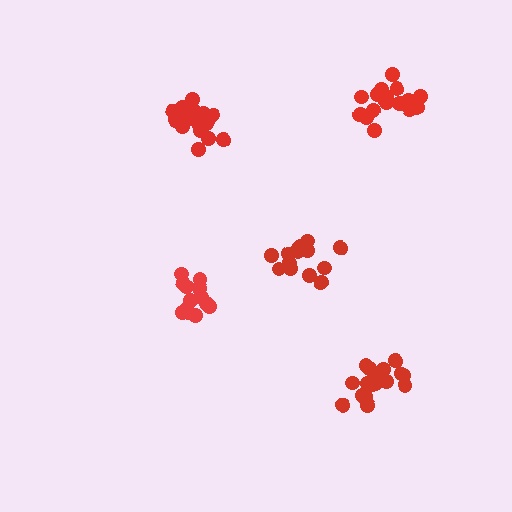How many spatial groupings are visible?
There are 5 spatial groupings.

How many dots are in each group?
Group 1: 14 dots, Group 2: 18 dots, Group 3: 14 dots, Group 4: 17 dots, Group 5: 18 dots (81 total).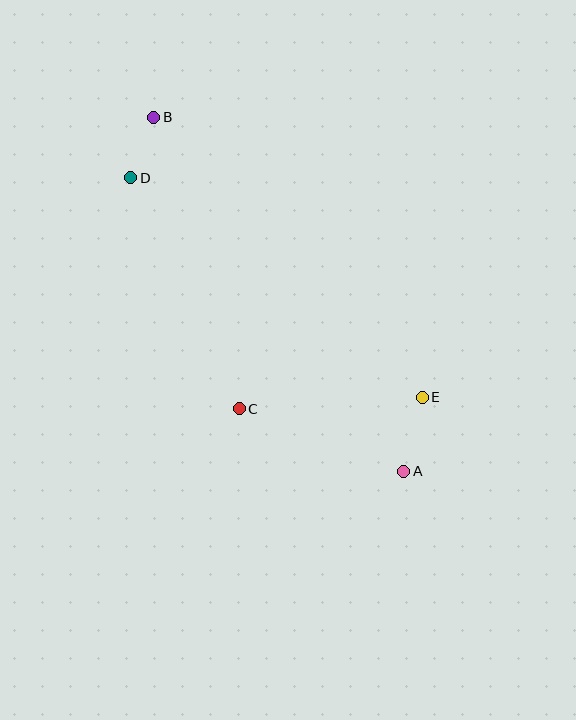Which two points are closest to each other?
Points B and D are closest to each other.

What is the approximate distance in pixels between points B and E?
The distance between B and E is approximately 388 pixels.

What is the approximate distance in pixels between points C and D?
The distance between C and D is approximately 255 pixels.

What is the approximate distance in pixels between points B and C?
The distance between B and C is approximately 304 pixels.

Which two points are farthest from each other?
Points A and B are farthest from each other.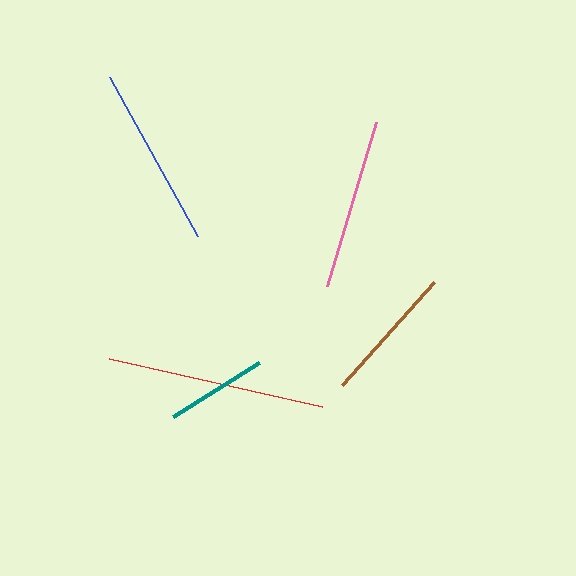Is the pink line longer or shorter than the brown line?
The pink line is longer than the brown line.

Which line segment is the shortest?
The teal line is the shortest at approximately 102 pixels.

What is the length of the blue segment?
The blue segment is approximately 182 pixels long.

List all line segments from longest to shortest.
From longest to shortest: red, blue, pink, brown, teal.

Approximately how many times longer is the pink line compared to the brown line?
The pink line is approximately 1.2 times the length of the brown line.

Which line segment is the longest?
The red line is the longest at approximately 219 pixels.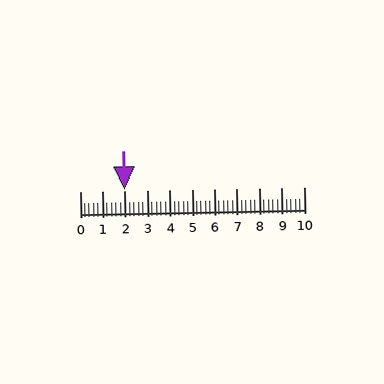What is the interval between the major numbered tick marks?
The major tick marks are spaced 1 units apart.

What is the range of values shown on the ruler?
The ruler shows values from 0 to 10.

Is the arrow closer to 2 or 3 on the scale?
The arrow is closer to 2.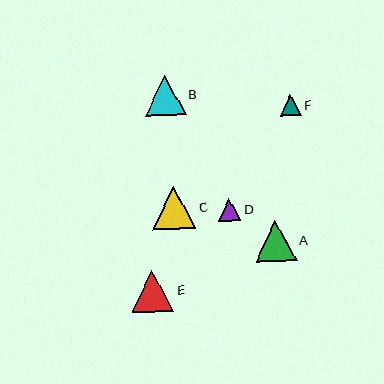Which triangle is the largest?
Triangle C is the largest with a size of approximately 43 pixels.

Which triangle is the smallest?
Triangle F is the smallest with a size of approximately 21 pixels.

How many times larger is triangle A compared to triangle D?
Triangle A is approximately 1.8 times the size of triangle D.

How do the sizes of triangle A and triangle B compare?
Triangle A and triangle B are approximately the same size.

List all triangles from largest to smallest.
From largest to smallest: C, E, A, B, D, F.